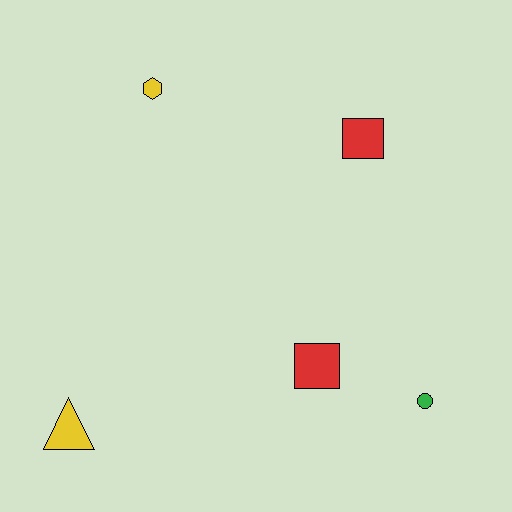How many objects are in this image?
There are 5 objects.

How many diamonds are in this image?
There are no diamonds.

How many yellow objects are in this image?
There are 2 yellow objects.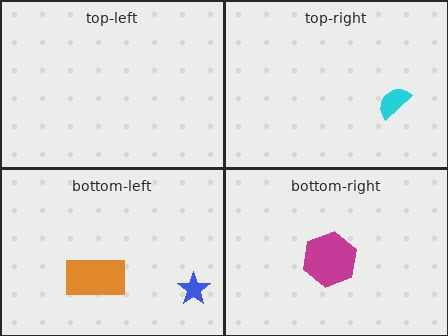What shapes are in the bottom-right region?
The magenta hexagon.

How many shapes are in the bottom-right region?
1.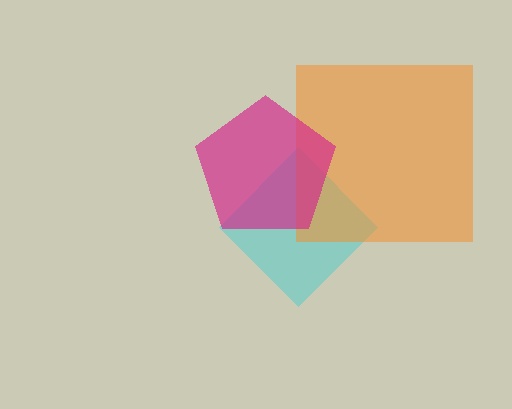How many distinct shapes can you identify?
There are 3 distinct shapes: a cyan diamond, an orange square, a magenta pentagon.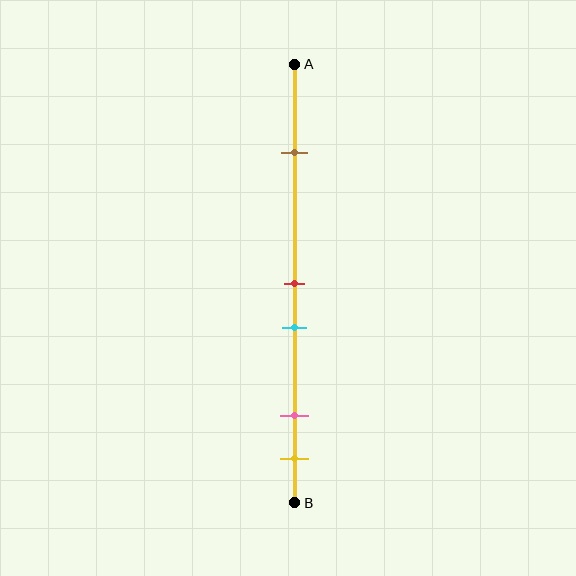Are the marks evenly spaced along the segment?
No, the marks are not evenly spaced.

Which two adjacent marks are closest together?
The red and cyan marks are the closest adjacent pair.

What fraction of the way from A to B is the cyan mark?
The cyan mark is approximately 60% (0.6) of the way from A to B.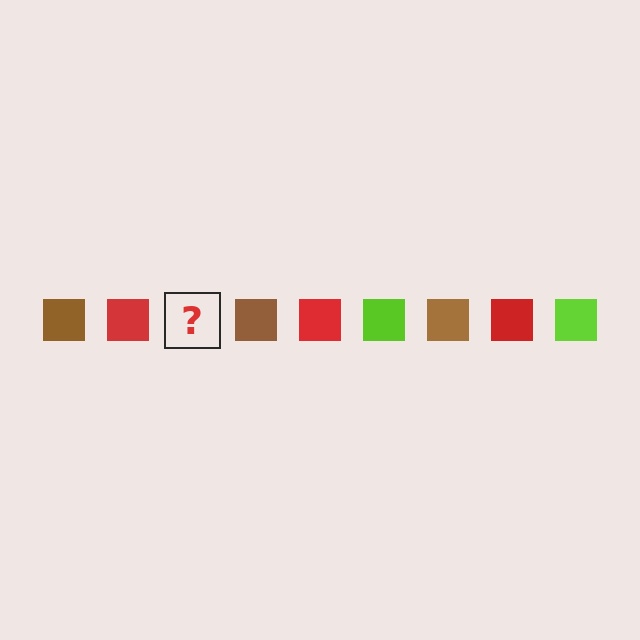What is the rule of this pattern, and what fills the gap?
The rule is that the pattern cycles through brown, red, lime squares. The gap should be filled with a lime square.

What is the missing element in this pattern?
The missing element is a lime square.